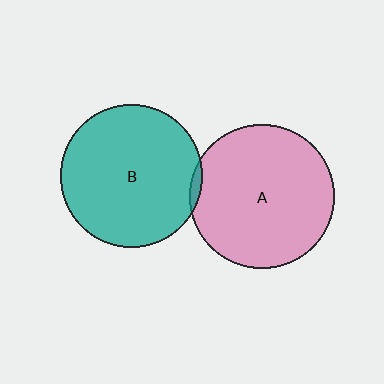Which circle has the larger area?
Circle A (pink).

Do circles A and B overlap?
Yes.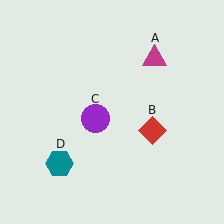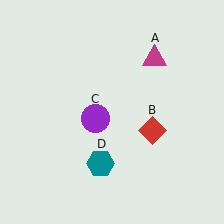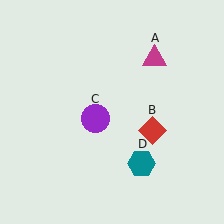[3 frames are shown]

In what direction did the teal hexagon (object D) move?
The teal hexagon (object D) moved right.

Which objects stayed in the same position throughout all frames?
Magenta triangle (object A) and red diamond (object B) and purple circle (object C) remained stationary.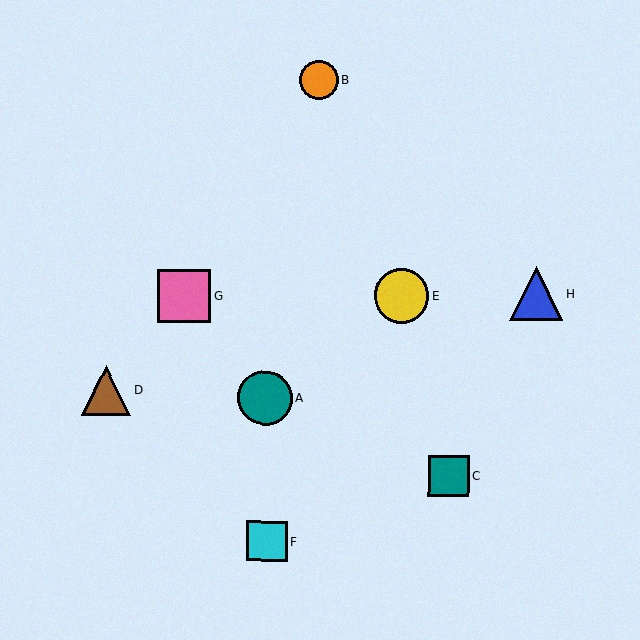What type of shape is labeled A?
Shape A is a teal circle.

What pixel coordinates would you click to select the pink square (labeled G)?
Click at (184, 296) to select the pink square G.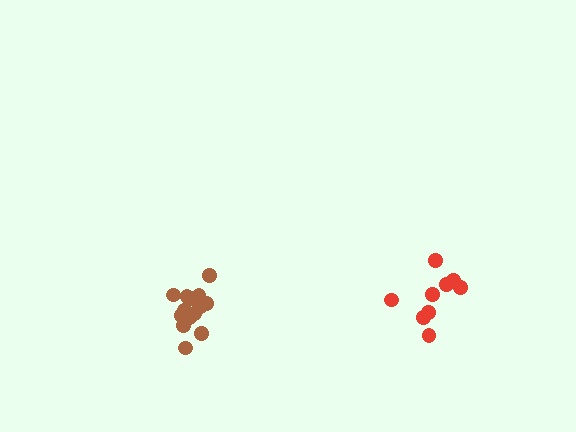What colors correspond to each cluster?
The clusters are colored: red, brown.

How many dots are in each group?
Group 1: 9 dots, Group 2: 14 dots (23 total).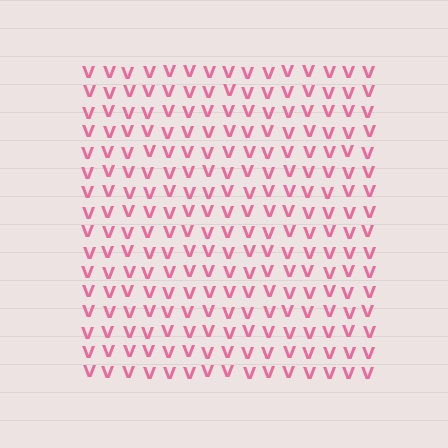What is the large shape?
The large shape is a square.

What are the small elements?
The small elements are letter V's.